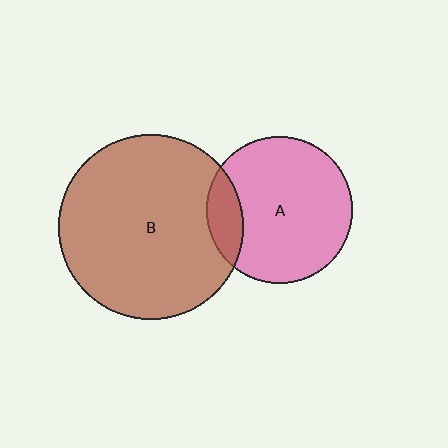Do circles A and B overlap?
Yes.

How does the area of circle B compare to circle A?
Approximately 1.6 times.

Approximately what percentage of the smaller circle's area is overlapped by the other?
Approximately 15%.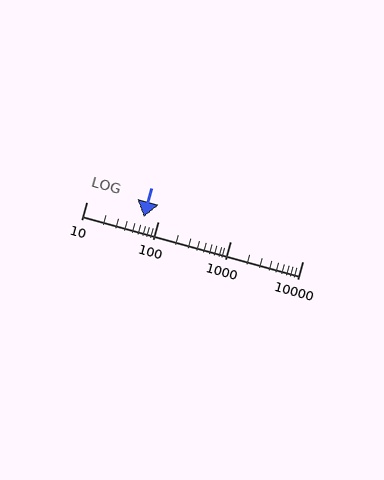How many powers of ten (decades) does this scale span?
The scale spans 3 decades, from 10 to 10000.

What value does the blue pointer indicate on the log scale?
The pointer indicates approximately 62.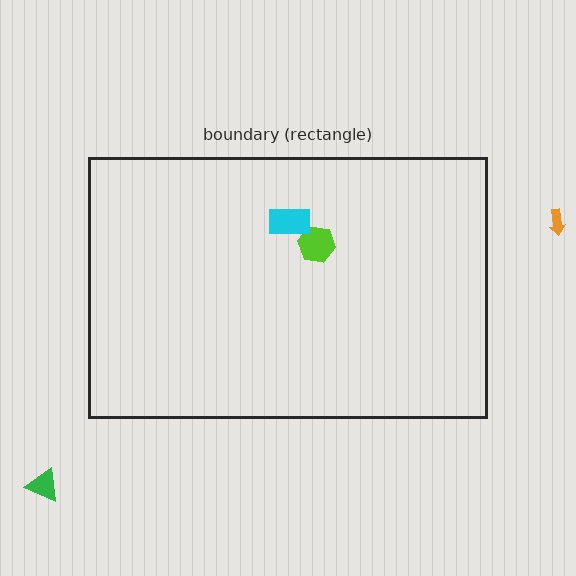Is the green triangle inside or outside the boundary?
Outside.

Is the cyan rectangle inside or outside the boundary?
Inside.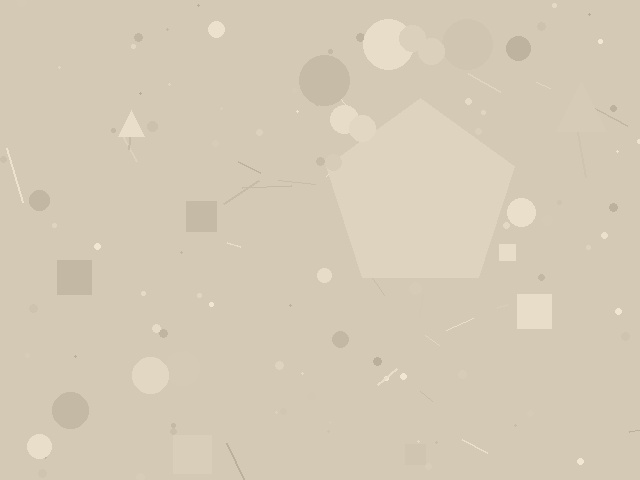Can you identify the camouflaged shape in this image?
The camouflaged shape is a pentagon.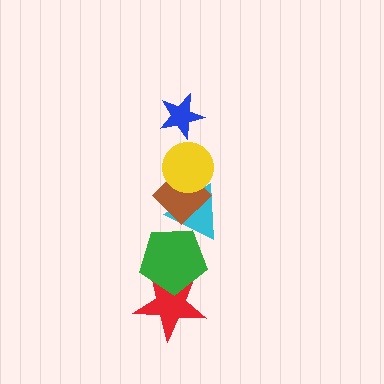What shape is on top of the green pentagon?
The cyan triangle is on top of the green pentagon.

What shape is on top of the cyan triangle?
The brown diamond is on top of the cyan triangle.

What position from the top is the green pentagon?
The green pentagon is 5th from the top.